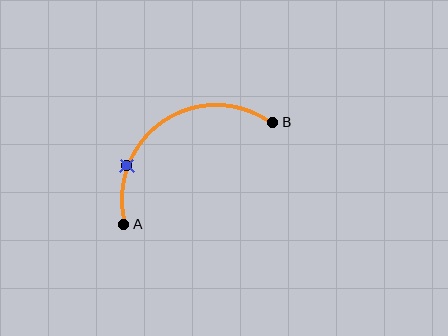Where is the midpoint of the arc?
The arc midpoint is the point on the curve farthest from the straight line joining A and B. It sits above and to the left of that line.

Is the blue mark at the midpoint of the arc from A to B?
No. The blue mark lies on the arc but is closer to endpoint A. The arc midpoint would be at the point on the curve equidistant along the arc from both A and B.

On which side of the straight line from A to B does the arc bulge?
The arc bulges above and to the left of the straight line connecting A and B.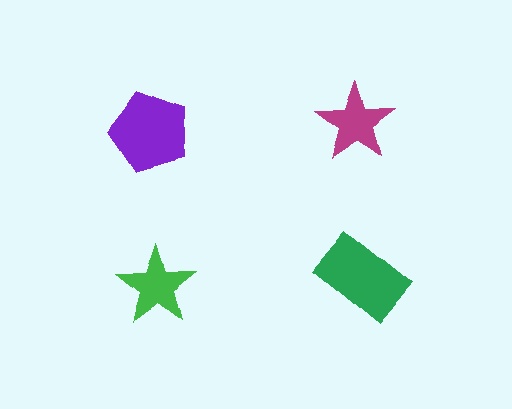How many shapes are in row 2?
2 shapes.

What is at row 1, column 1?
A purple pentagon.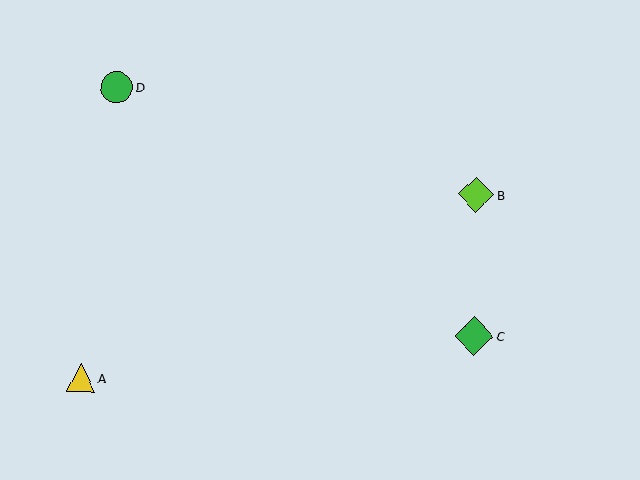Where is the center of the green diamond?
The center of the green diamond is at (474, 336).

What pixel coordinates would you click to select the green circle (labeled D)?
Click at (117, 87) to select the green circle D.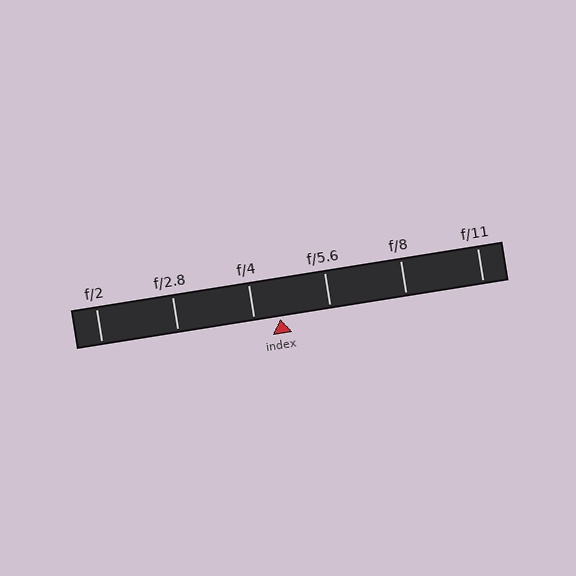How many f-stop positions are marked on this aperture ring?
There are 6 f-stop positions marked.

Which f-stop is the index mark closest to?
The index mark is closest to f/4.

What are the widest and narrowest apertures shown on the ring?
The widest aperture shown is f/2 and the narrowest is f/11.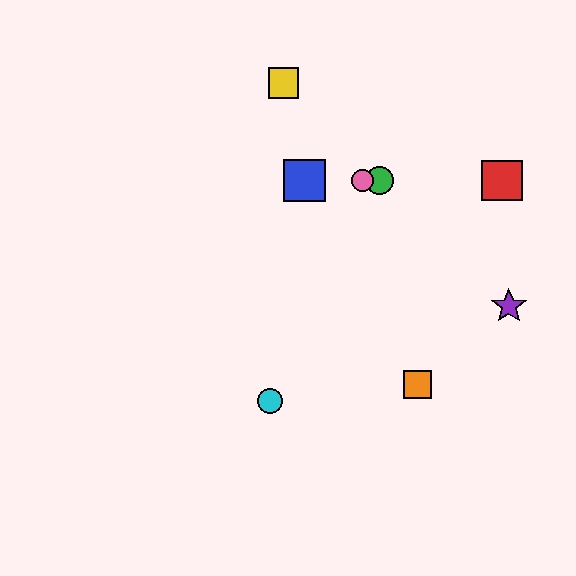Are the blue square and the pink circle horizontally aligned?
Yes, both are at y≈180.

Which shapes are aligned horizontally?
The red square, the blue square, the green circle, the pink circle are aligned horizontally.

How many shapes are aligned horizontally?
4 shapes (the red square, the blue square, the green circle, the pink circle) are aligned horizontally.